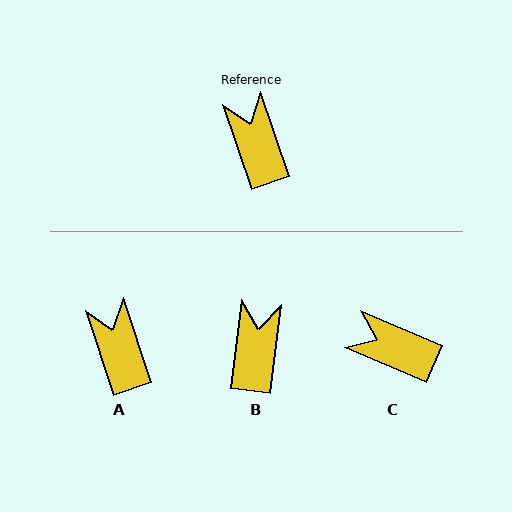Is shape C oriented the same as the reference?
No, it is off by about 48 degrees.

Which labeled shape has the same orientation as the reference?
A.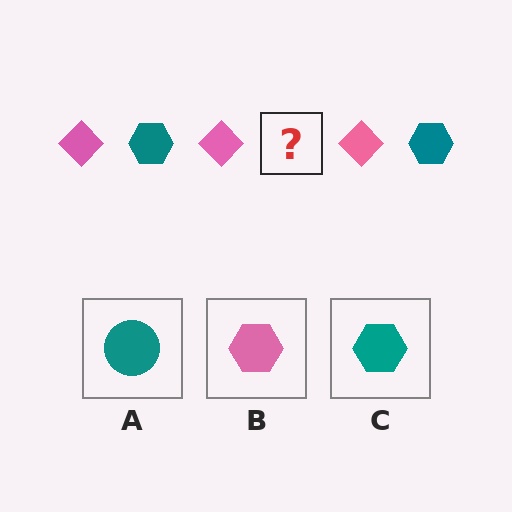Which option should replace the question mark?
Option C.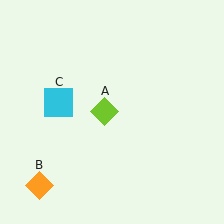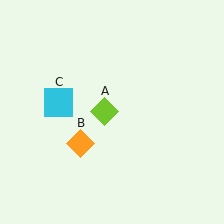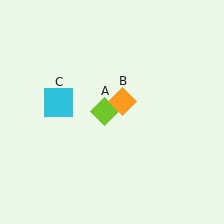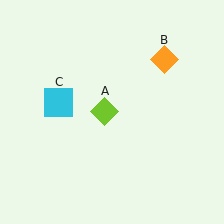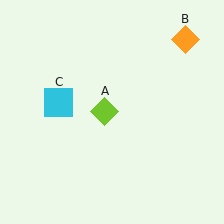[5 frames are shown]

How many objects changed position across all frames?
1 object changed position: orange diamond (object B).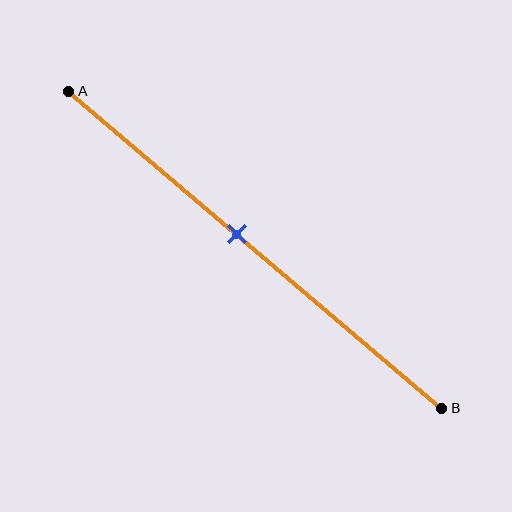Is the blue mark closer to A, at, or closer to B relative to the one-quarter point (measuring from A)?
The blue mark is closer to point B than the one-quarter point of segment AB.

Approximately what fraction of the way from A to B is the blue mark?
The blue mark is approximately 45% of the way from A to B.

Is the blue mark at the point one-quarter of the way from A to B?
No, the mark is at about 45% from A, not at the 25% one-quarter point.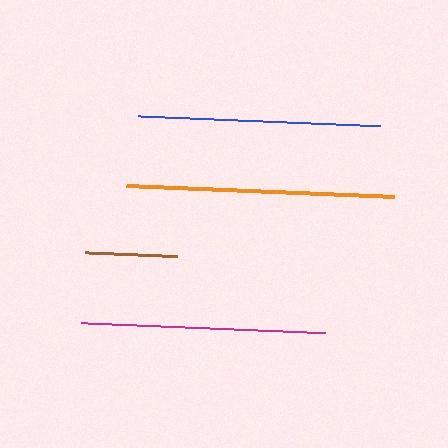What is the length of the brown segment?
The brown segment is approximately 91 pixels long.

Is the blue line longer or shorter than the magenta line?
The magenta line is longer than the blue line.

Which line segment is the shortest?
The brown line is the shortest at approximately 91 pixels.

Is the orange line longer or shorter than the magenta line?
The orange line is longer than the magenta line.